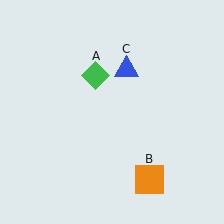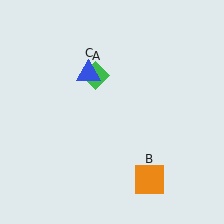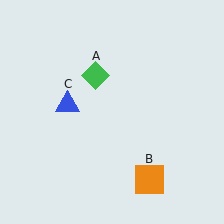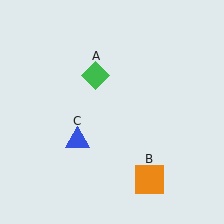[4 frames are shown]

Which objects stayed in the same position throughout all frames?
Green diamond (object A) and orange square (object B) remained stationary.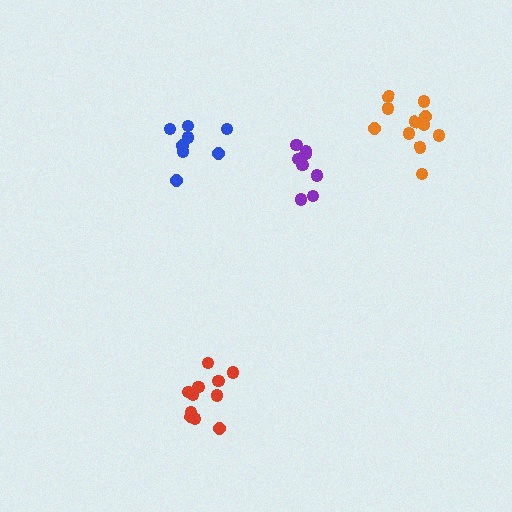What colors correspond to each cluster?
The clusters are colored: blue, red, purple, orange.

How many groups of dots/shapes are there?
There are 4 groups.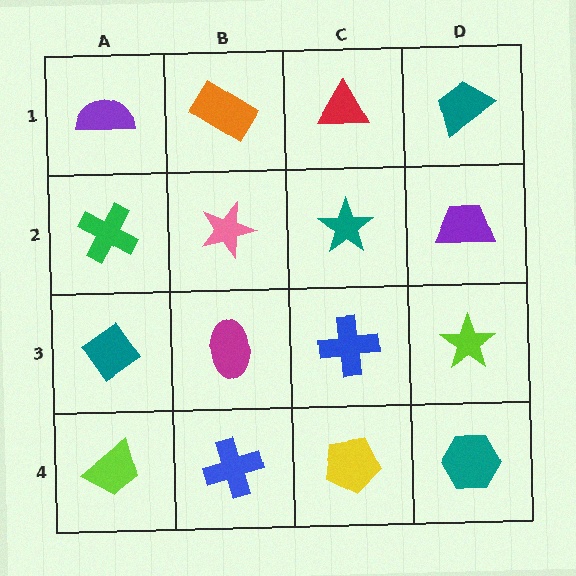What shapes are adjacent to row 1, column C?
A teal star (row 2, column C), an orange rectangle (row 1, column B), a teal trapezoid (row 1, column D).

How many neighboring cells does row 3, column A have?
3.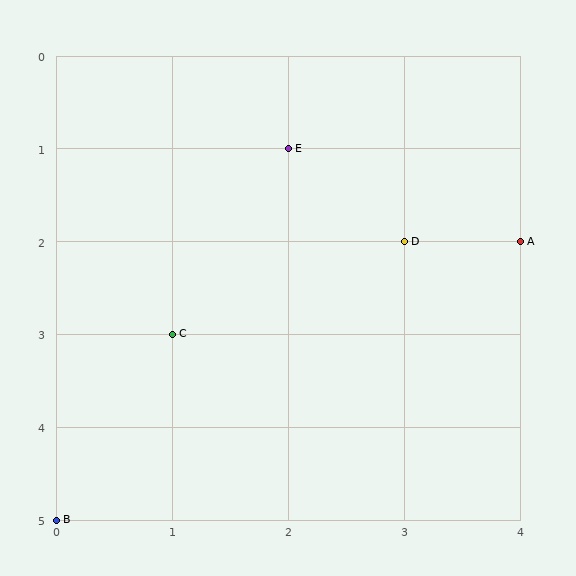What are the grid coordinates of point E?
Point E is at grid coordinates (2, 1).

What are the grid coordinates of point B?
Point B is at grid coordinates (0, 5).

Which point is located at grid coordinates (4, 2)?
Point A is at (4, 2).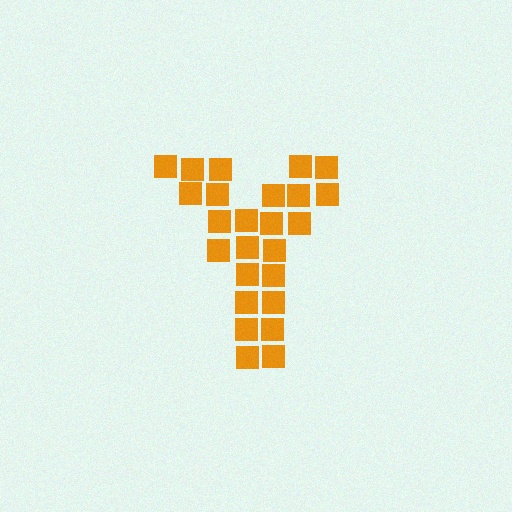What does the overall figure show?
The overall figure shows the letter Y.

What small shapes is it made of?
It is made of small squares.